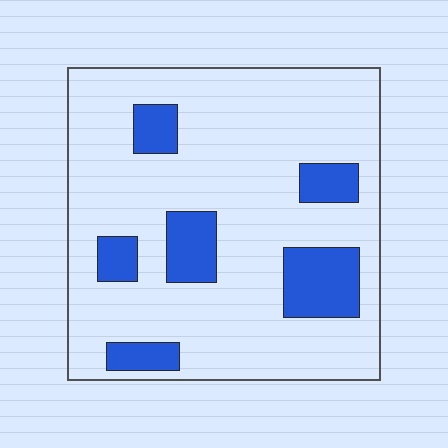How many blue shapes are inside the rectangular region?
6.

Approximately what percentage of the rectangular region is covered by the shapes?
Approximately 20%.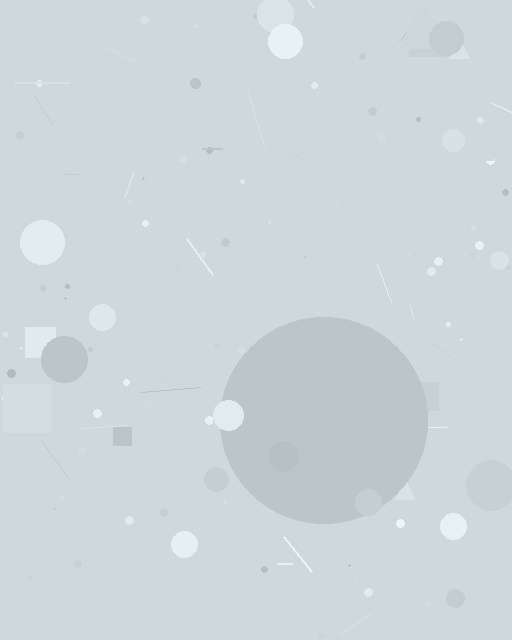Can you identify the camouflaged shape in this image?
The camouflaged shape is a circle.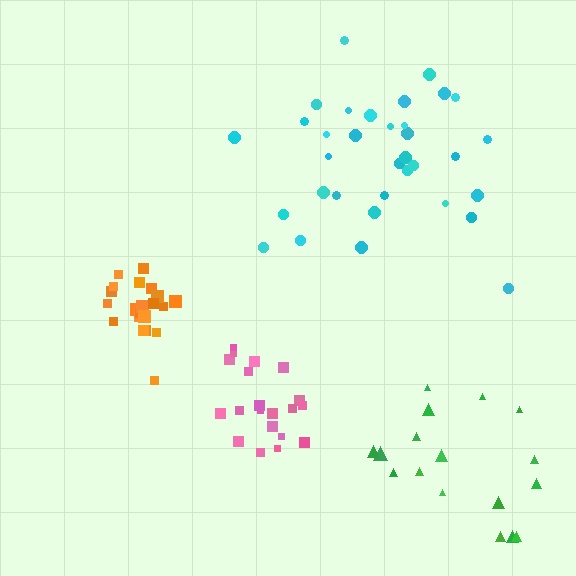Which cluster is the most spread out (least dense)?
Green.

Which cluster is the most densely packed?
Orange.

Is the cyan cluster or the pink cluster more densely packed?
Pink.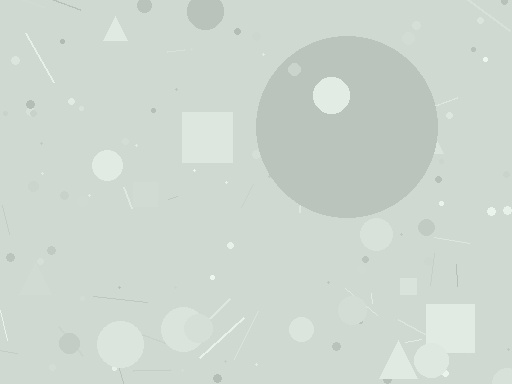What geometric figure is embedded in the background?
A circle is embedded in the background.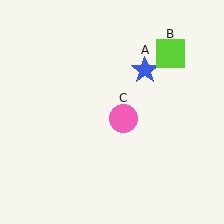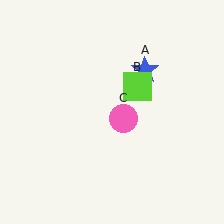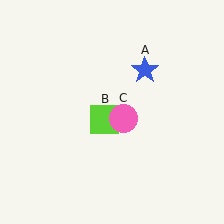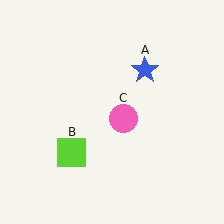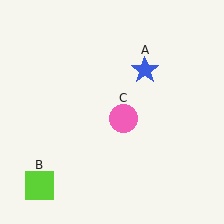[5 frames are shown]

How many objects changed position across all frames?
1 object changed position: lime square (object B).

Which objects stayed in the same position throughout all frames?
Blue star (object A) and pink circle (object C) remained stationary.